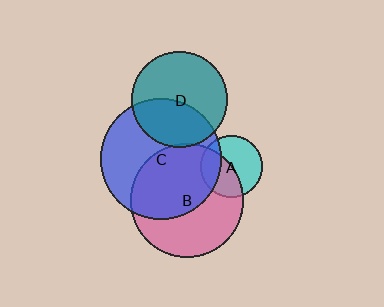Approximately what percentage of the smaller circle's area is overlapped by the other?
Approximately 40%.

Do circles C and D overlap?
Yes.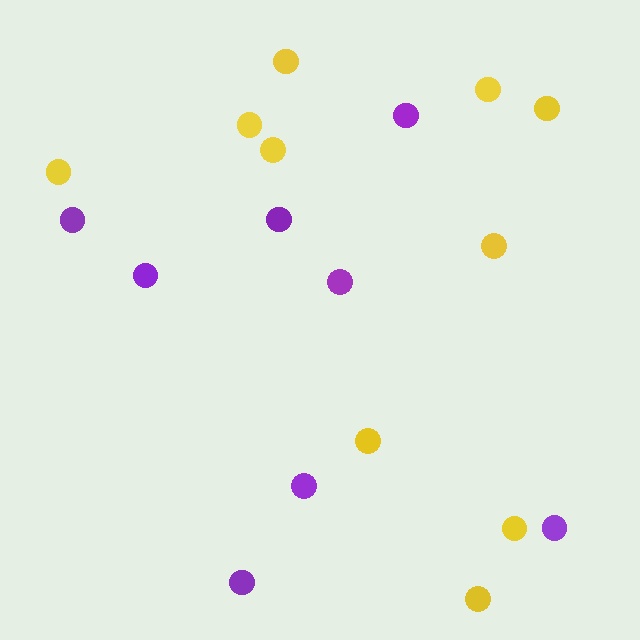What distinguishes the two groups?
There are 2 groups: one group of yellow circles (10) and one group of purple circles (8).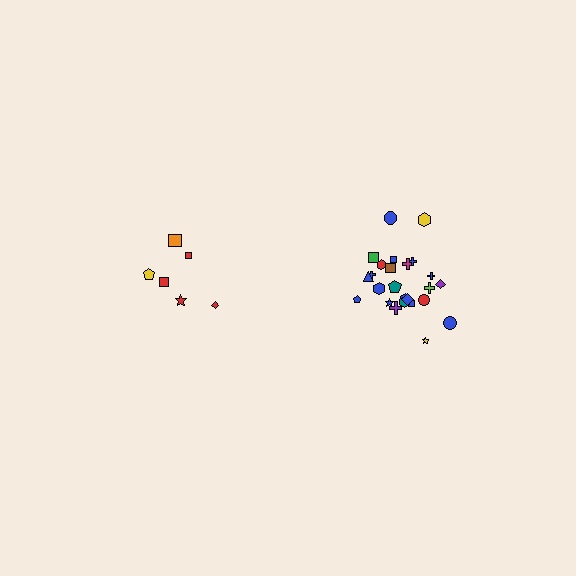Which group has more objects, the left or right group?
The right group.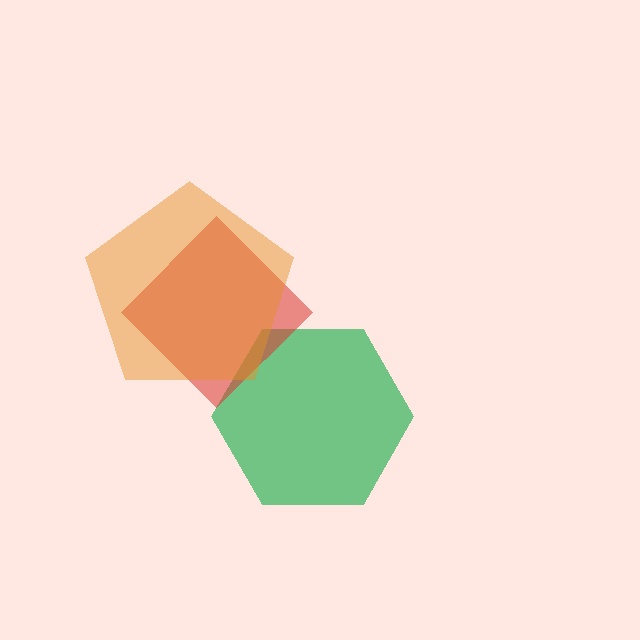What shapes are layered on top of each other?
The layered shapes are: a green hexagon, a red diamond, an orange pentagon.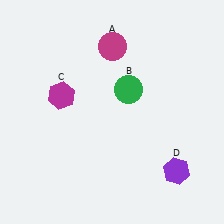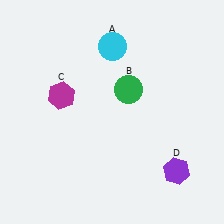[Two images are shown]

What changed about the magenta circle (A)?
In Image 1, A is magenta. In Image 2, it changed to cyan.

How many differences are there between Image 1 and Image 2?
There is 1 difference between the two images.